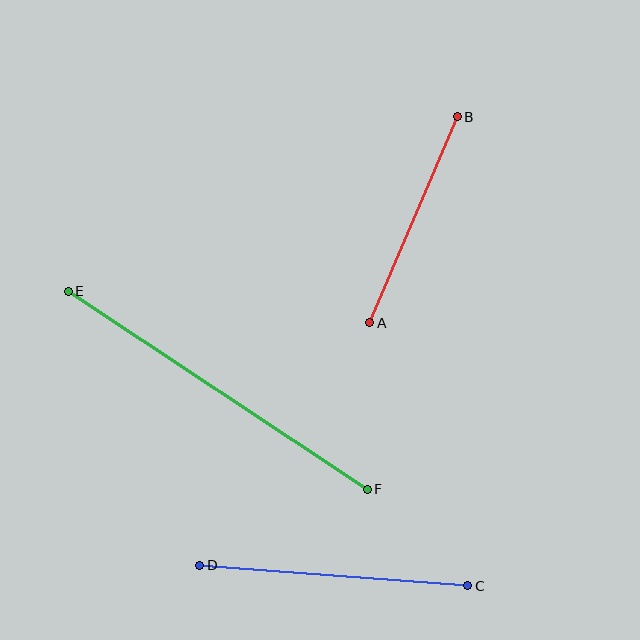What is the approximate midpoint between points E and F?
The midpoint is at approximately (218, 390) pixels.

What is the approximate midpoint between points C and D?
The midpoint is at approximately (334, 575) pixels.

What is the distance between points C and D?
The distance is approximately 269 pixels.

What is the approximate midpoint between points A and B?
The midpoint is at approximately (413, 220) pixels.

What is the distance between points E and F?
The distance is approximately 358 pixels.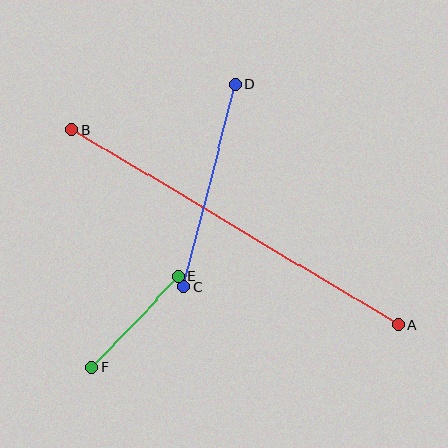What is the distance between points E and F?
The distance is approximately 126 pixels.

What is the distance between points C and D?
The distance is approximately 209 pixels.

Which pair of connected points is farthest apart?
Points A and B are farthest apart.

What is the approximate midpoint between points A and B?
The midpoint is at approximately (235, 227) pixels.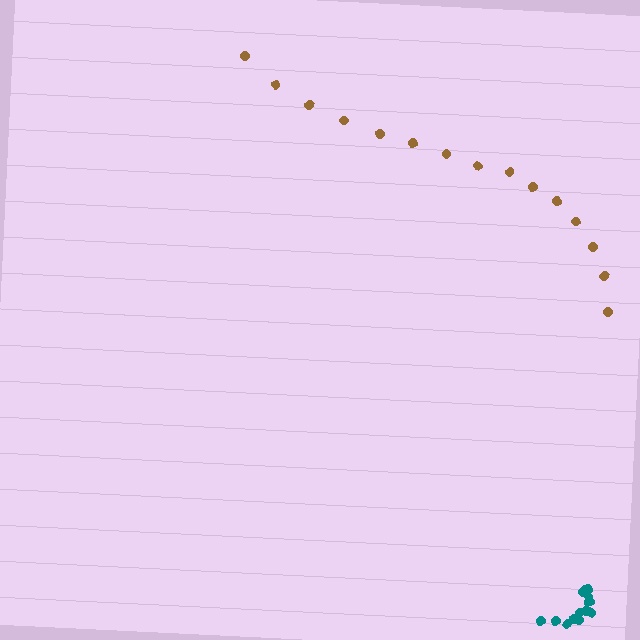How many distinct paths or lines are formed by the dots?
There are 2 distinct paths.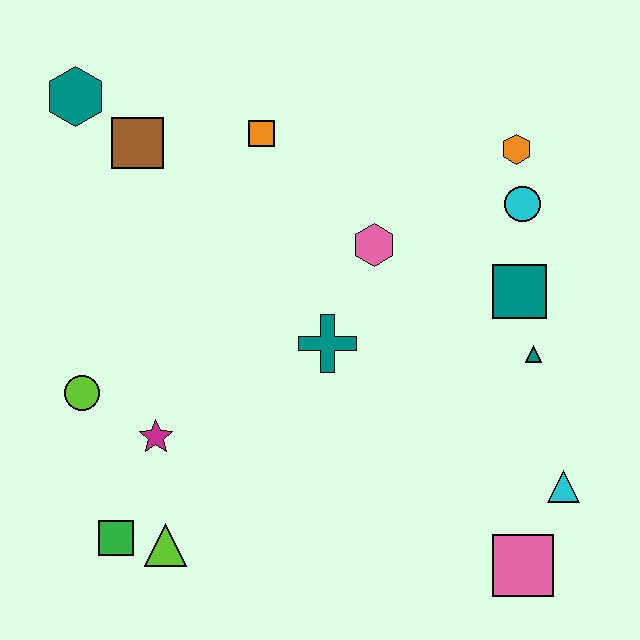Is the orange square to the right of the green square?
Yes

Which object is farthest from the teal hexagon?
The pink square is farthest from the teal hexagon.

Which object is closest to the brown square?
The teal hexagon is closest to the brown square.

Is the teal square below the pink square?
No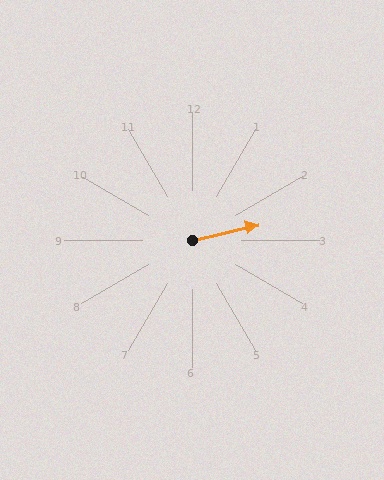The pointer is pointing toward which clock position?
Roughly 3 o'clock.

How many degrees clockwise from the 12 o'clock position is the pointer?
Approximately 76 degrees.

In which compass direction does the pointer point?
East.